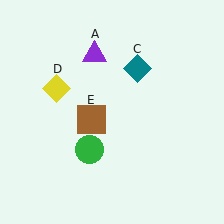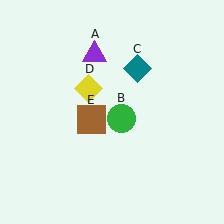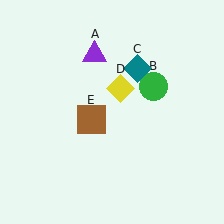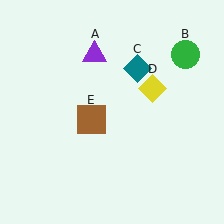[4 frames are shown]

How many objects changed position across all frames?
2 objects changed position: green circle (object B), yellow diamond (object D).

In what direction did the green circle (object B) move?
The green circle (object B) moved up and to the right.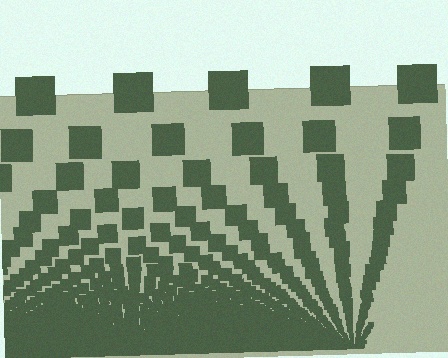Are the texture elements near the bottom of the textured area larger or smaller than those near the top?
Smaller. The gradient is inverted — elements near the bottom are smaller and denser.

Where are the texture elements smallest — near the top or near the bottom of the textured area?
Near the bottom.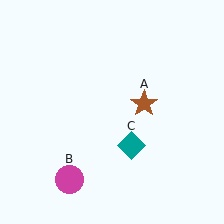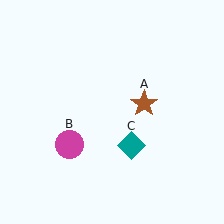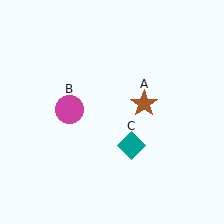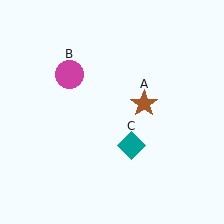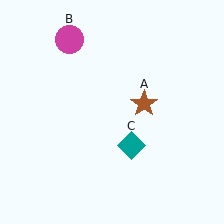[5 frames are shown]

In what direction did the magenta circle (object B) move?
The magenta circle (object B) moved up.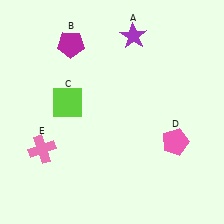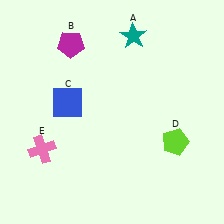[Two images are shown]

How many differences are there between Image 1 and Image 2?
There are 3 differences between the two images.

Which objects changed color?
A changed from purple to teal. C changed from lime to blue. D changed from pink to lime.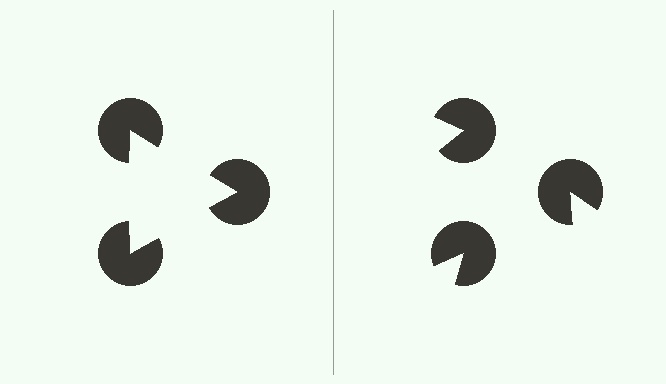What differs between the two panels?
The pac-man discs are positioned identically on both sides; only the wedge orientations differ. On the left they align to a triangle; on the right they are misaligned.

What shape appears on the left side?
An illusory triangle.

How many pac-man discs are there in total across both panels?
6 — 3 on each side.